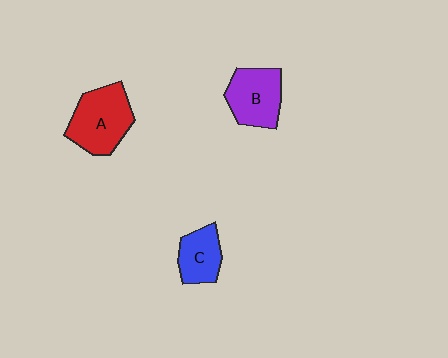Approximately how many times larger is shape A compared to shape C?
Approximately 1.6 times.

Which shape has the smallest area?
Shape C (blue).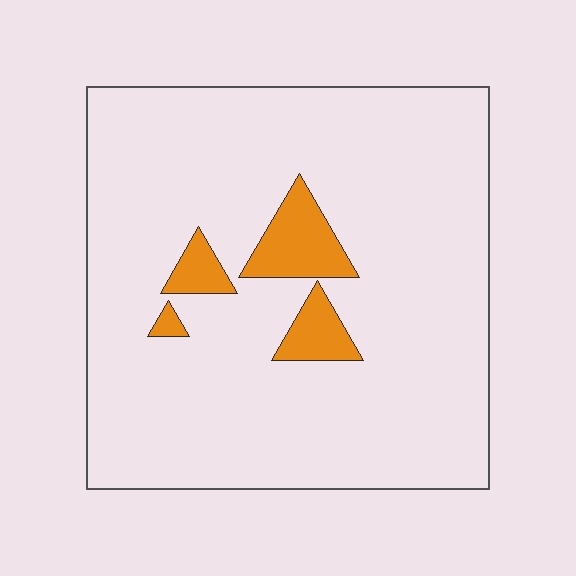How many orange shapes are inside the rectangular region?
4.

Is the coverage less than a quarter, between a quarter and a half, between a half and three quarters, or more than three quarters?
Less than a quarter.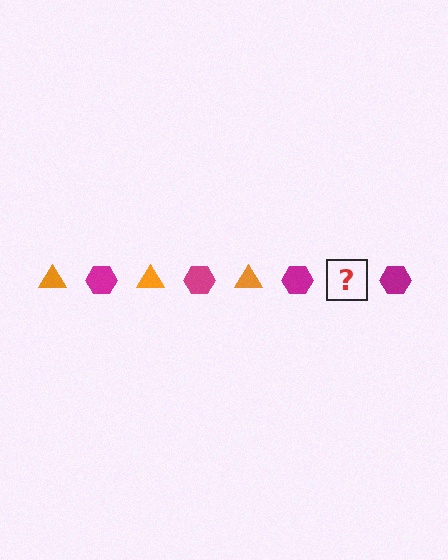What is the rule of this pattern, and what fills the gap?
The rule is that the pattern alternates between orange triangle and magenta hexagon. The gap should be filled with an orange triangle.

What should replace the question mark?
The question mark should be replaced with an orange triangle.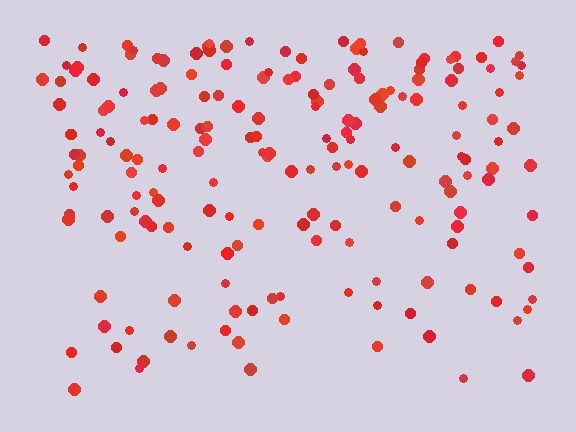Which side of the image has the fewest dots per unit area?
The bottom.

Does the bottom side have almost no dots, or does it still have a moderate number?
Still a moderate number, just noticeably fewer than the top.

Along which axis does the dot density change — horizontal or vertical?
Vertical.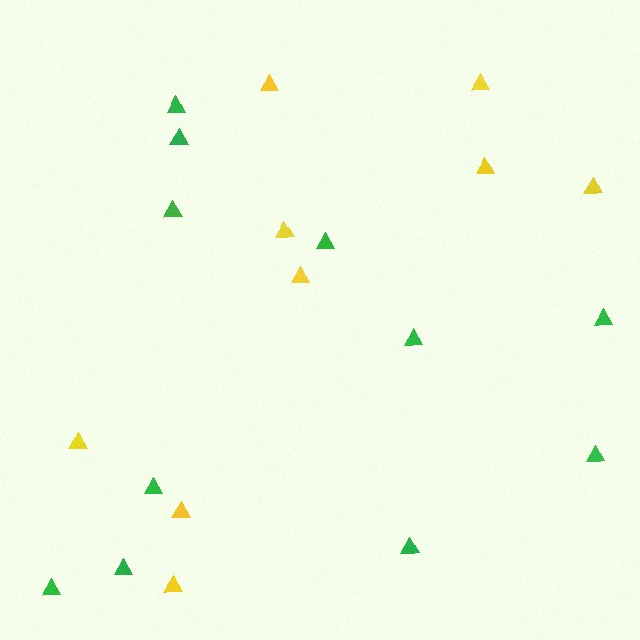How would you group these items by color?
There are 2 groups: one group of yellow triangles (9) and one group of green triangles (11).